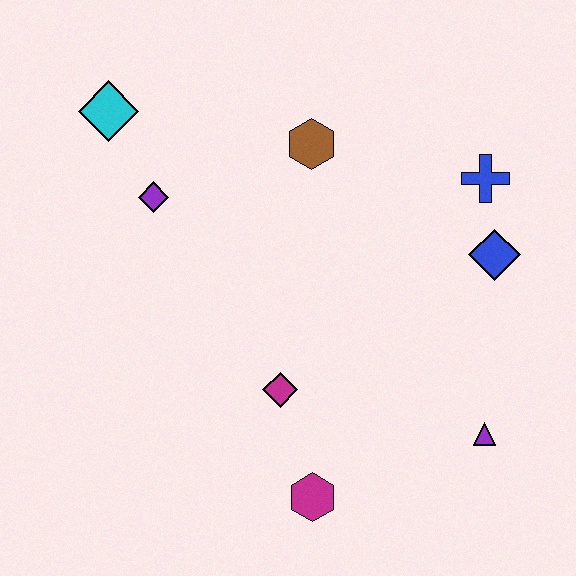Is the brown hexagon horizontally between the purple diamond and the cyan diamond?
No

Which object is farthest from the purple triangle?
The cyan diamond is farthest from the purple triangle.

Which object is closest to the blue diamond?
The blue cross is closest to the blue diamond.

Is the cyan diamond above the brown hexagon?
Yes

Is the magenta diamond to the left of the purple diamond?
No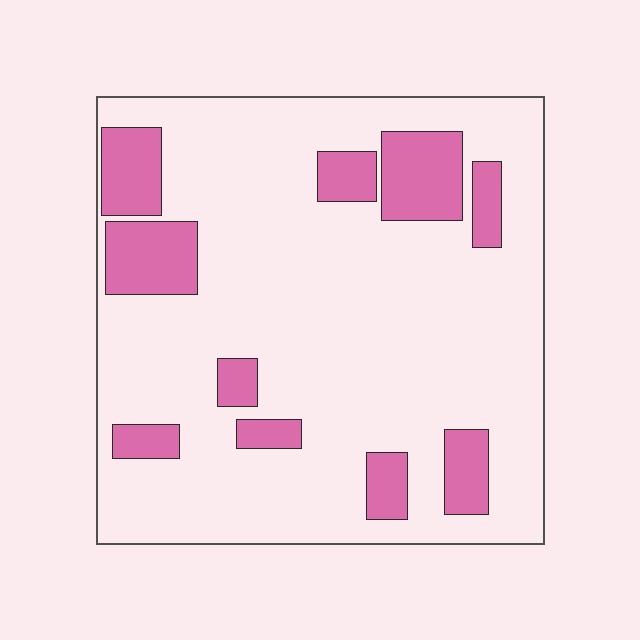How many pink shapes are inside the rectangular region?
10.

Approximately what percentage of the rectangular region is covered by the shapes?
Approximately 20%.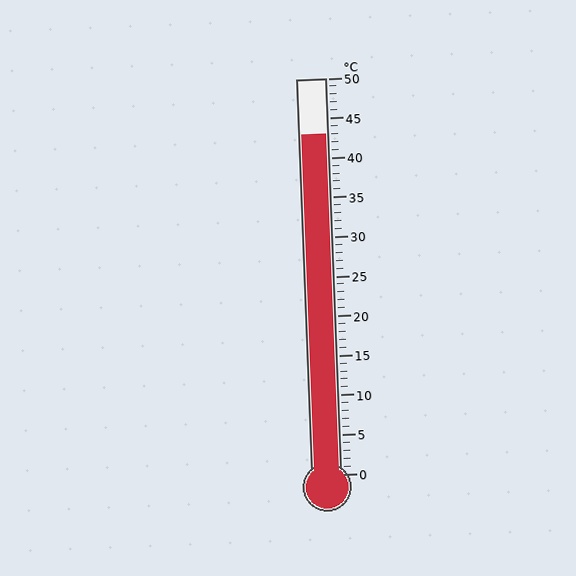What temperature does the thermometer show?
The thermometer shows approximately 43°C.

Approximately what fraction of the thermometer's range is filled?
The thermometer is filled to approximately 85% of its range.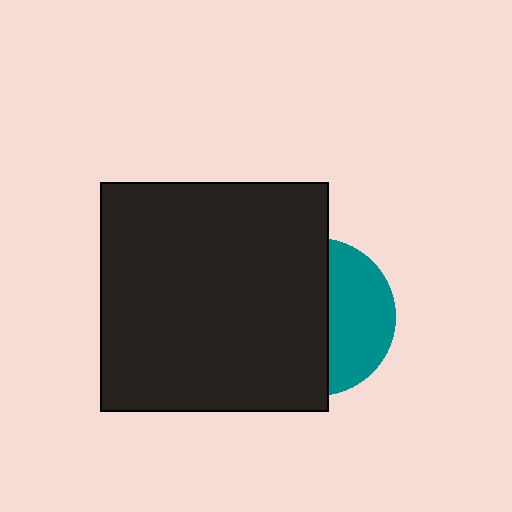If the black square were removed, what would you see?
You would see the complete teal circle.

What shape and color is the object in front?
The object in front is a black square.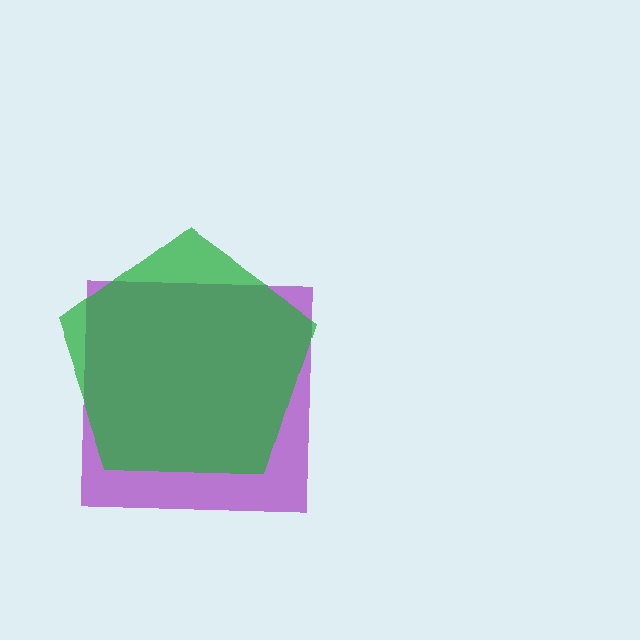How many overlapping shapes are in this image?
There are 2 overlapping shapes in the image.